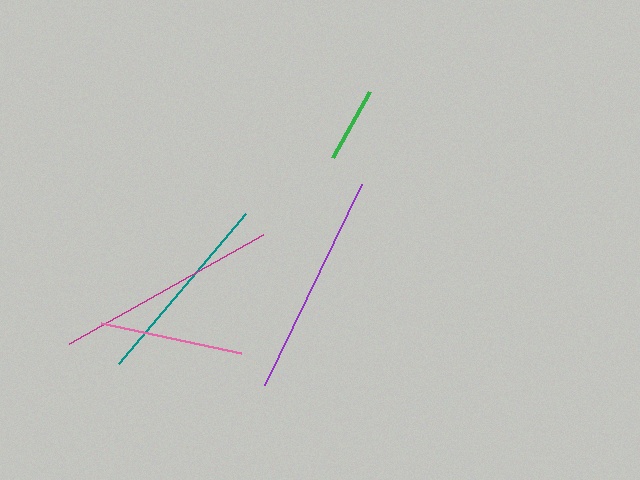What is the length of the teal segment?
The teal segment is approximately 196 pixels long.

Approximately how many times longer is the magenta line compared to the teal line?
The magenta line is approximately 1.1 times the length of the teal line.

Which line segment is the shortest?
The green line is the shortest at approximately 76 pixels.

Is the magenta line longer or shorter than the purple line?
The magenta line is longer than the purple line.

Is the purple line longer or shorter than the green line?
The purple line is longer than the green line.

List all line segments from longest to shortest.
From longest to shortest: magenta, purple, teal, pink, green.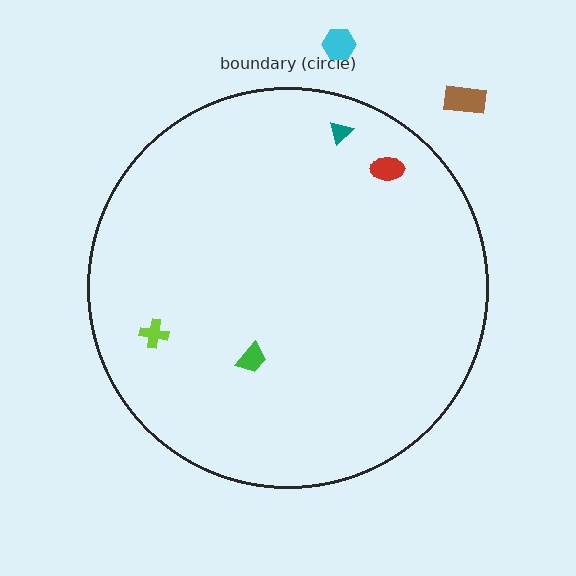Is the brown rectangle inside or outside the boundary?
Outside.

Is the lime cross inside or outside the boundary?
Inside.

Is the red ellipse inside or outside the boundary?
Inside.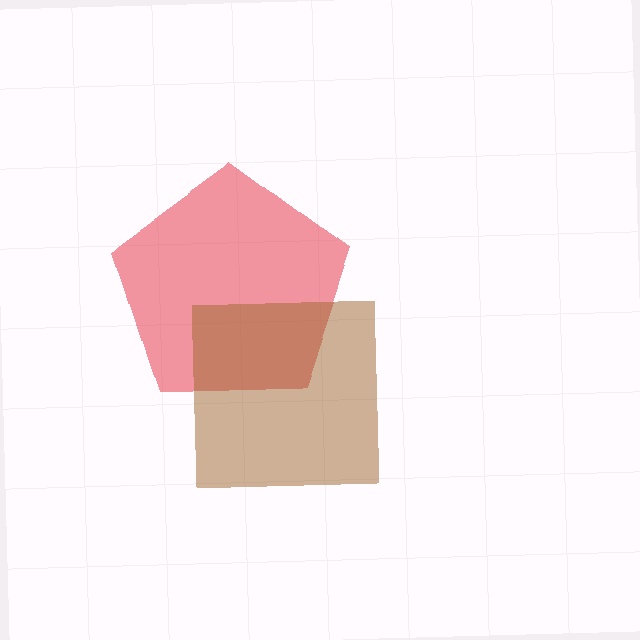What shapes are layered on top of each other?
The layered shapes are: a red pentagon, a brown square.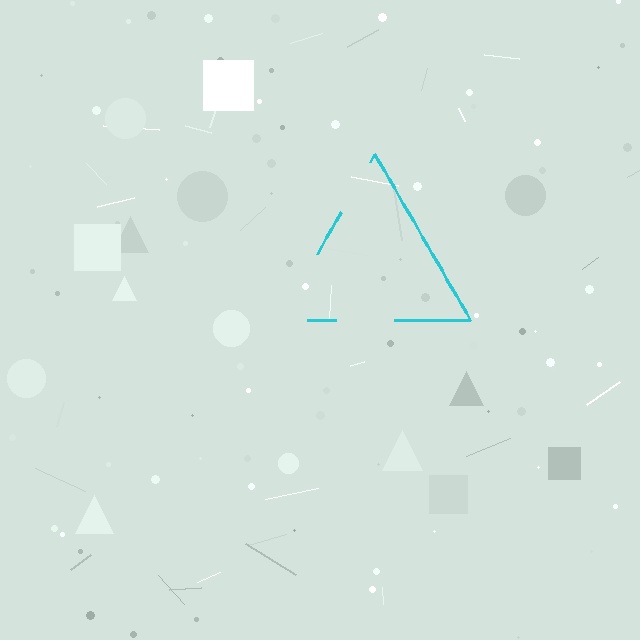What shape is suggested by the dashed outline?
The dashed outline suggests a triangle.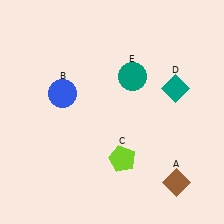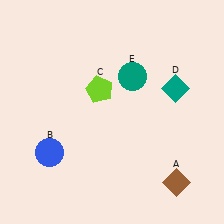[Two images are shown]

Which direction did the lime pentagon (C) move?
The lime pentagon (C) moved up.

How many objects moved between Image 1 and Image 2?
2 objects moved between the two images.